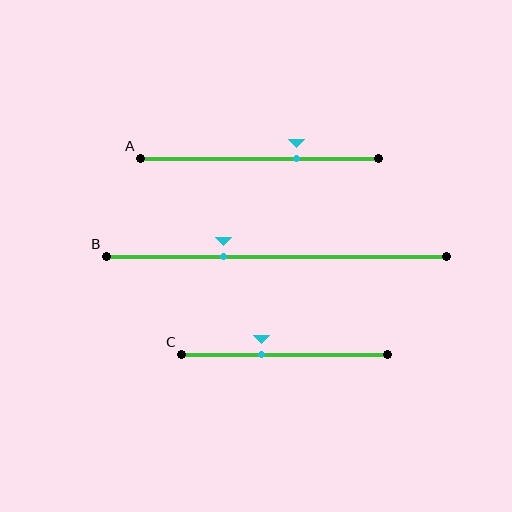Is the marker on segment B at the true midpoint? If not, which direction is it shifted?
No, the marker on segment B is shifted to the left by about 16% of the segment length.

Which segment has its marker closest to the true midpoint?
Segment C has its marker closest to the true midpoint.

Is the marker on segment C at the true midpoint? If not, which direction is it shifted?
No, the marker on segment C is shifted to the left by about 11% of the segment length.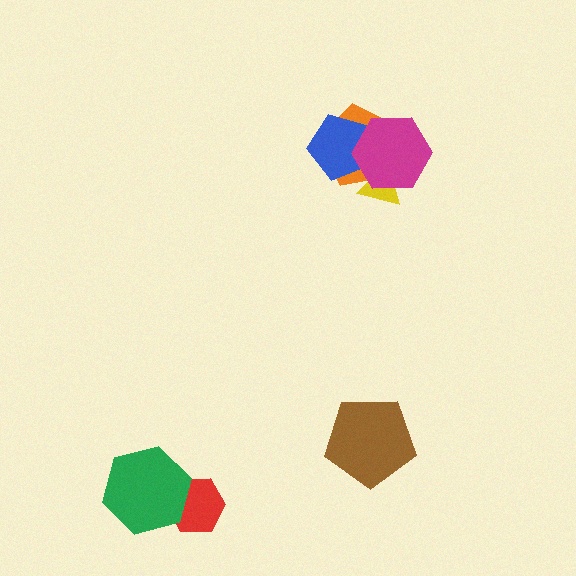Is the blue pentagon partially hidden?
Yes, it is partially covered by another shape.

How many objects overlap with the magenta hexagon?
3 objects overlap with the magenta hexagon.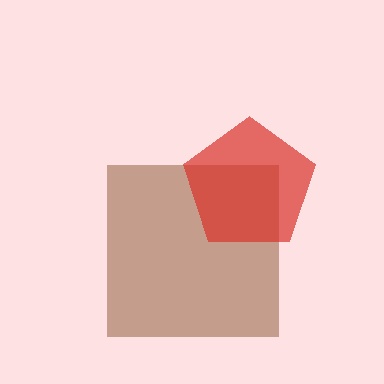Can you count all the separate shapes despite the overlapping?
Yes, there are 2 separate shapes.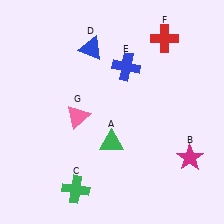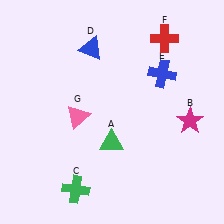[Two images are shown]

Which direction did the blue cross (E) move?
The blue cross (E) moved right.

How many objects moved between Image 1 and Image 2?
2 objects moved between the two images.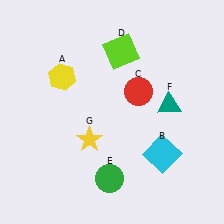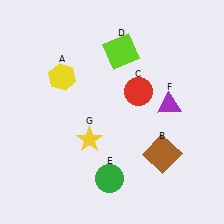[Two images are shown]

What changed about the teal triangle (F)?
In Image 1, F is teal. In Image 2, it changed to purple.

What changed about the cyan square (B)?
In Image 1, B is cyan. In Image 2, it changed to brown.